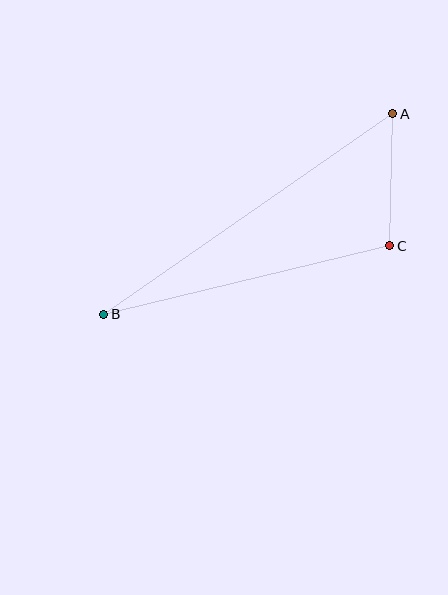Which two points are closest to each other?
Points A and C are closest to each other.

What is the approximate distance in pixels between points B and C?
The distance between B and C is approximately 294 pixels.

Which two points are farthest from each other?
Points A and B are farthest from each other.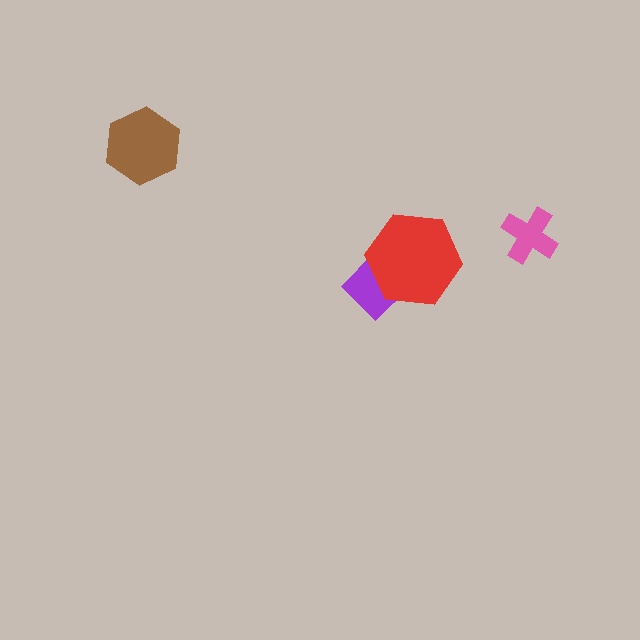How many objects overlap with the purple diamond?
1 object overlaps with the purple diamond.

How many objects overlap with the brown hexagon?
0 objects overlap with the brown hexagon.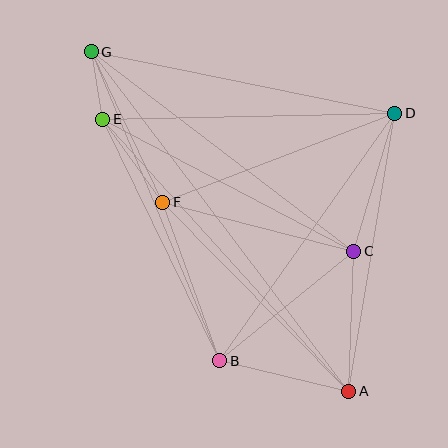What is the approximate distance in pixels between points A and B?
The distance between A and B is approximately 133 pixels.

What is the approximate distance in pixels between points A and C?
The distance between A and C is approximately 140 pixels.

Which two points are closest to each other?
Points E and G are closest to each other.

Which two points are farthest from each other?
Points A and G are farthest from each other.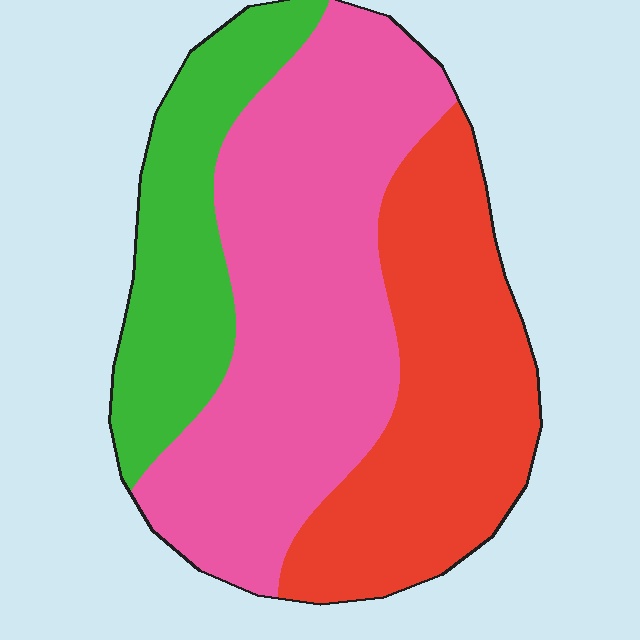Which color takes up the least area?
Green, at roughly 20%.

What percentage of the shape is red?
Red covers roughly 30% of the shape.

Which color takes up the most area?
Pink, at roughly 45%.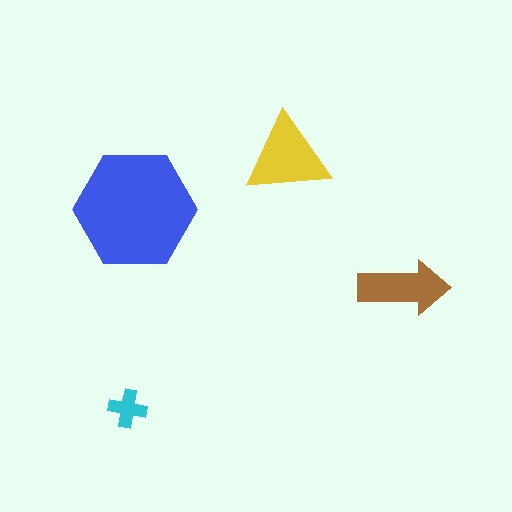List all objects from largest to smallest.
The blue hexagon, the yellow triangle, the brown arrow, the cyan cross.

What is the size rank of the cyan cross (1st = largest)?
4th.